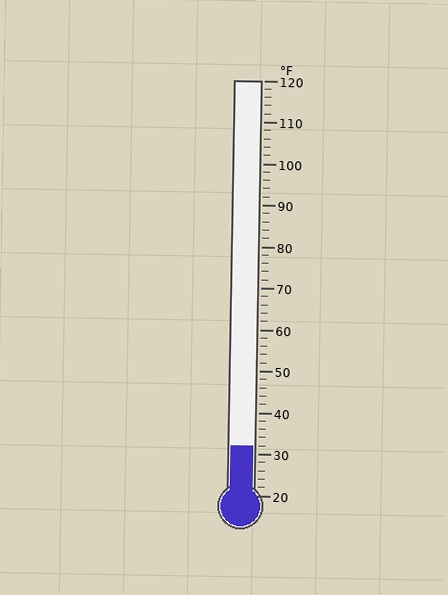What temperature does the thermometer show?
The thermometer shows approximately 32°F.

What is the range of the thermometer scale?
The thermometer scale ranges from 20°F to 120°F.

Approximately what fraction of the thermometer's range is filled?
The thermometer is filled to approximately 10% of its range.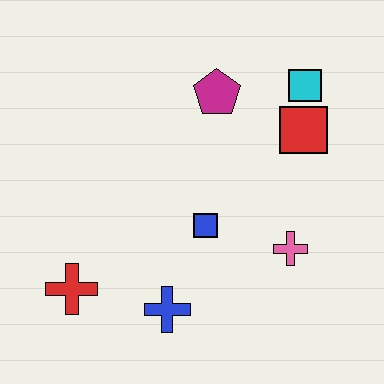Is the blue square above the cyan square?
No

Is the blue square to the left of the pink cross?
Yes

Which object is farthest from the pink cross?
The red cross is farthest from the pink cross.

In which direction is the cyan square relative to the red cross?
The cyan square is to the right of the red cross.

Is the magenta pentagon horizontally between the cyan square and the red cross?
Yes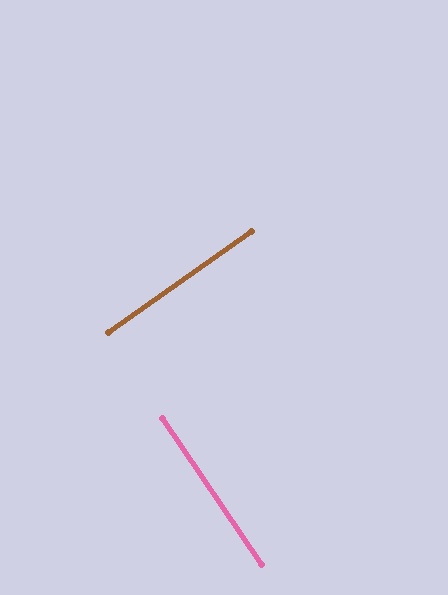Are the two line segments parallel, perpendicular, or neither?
Perpendicular — they meet at approximately 89°.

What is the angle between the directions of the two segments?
Approximately 89 degrees.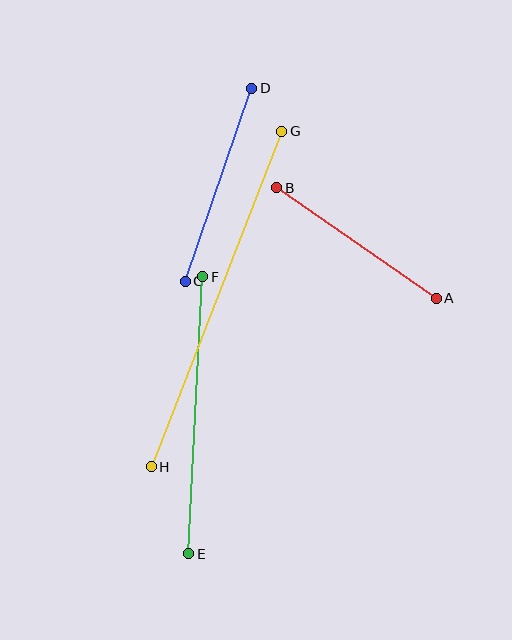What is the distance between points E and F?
The distance is approximately 277 pixels.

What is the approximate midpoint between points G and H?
The midpoint is at approximately (216, 299) pixels.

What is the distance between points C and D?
The distance is approximately 204 pixels.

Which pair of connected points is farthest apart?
Points G and H are farthest apart.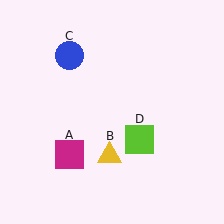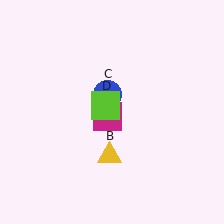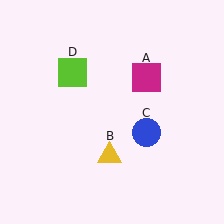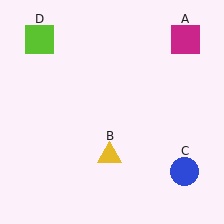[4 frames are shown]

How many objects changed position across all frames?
3 objects changed position: magenta square (object A), blue circle (object C), lime square (object D).